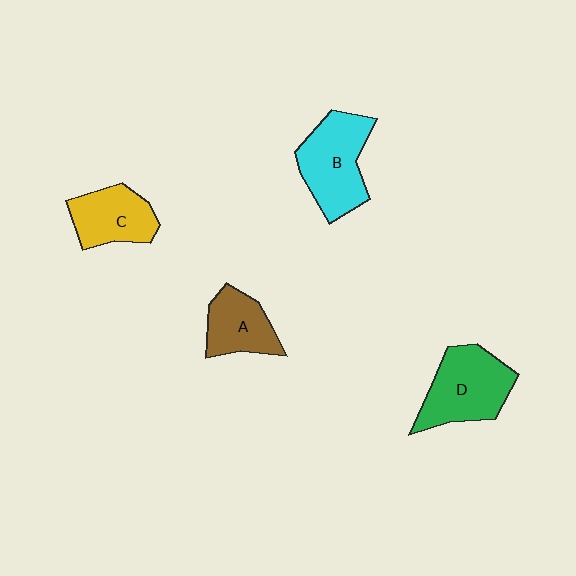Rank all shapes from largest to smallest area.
From largest to smallest: B (cyan), D (green), C (yellow), A (brown).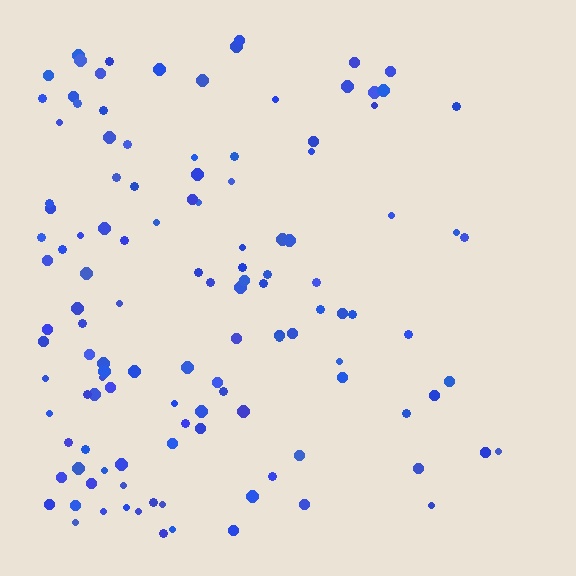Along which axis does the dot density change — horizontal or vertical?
Horizontal.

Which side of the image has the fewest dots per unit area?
The right.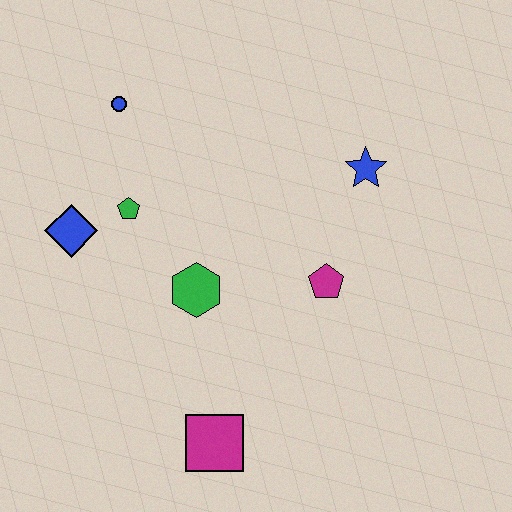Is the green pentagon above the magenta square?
Yes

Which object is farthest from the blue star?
The magenta square is farthest from the blue star.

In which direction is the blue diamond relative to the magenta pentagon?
The blue diamond is to the left of the magenta pentagon.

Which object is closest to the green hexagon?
The green pentagon is closest to the green hexagon.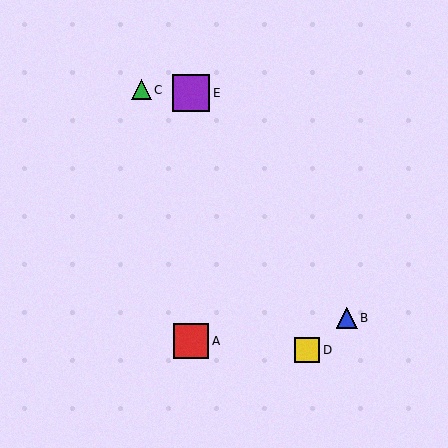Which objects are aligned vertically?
Objects A, E are aligned vertically.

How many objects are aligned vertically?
2 objects (A, E) are aligned vertically.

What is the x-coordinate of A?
Object A is at x≈191.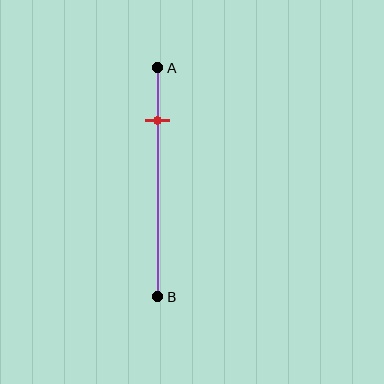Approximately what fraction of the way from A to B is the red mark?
The red mark is approximately 25% of the way from A to B.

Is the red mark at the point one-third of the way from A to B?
No, the mark is at about 25% from A, not at the 33% one-third point.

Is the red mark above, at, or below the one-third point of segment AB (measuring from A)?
The red mark is above the one-third point of segment AB.